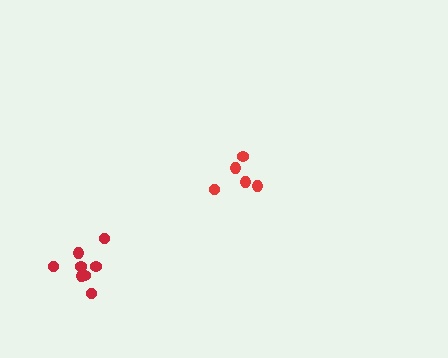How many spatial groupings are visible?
There are 2 spatial groupings.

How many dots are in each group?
Group 1: 8 dots, Group 2: 5 dots (13 total).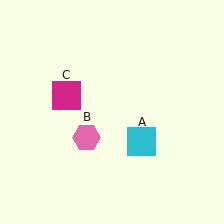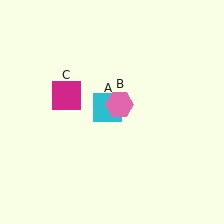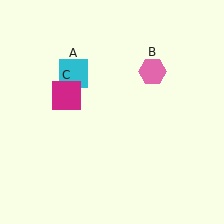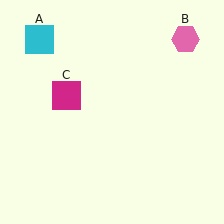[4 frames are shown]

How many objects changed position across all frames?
2 objects changed position: cyan square (object A), pink hexagon (object B).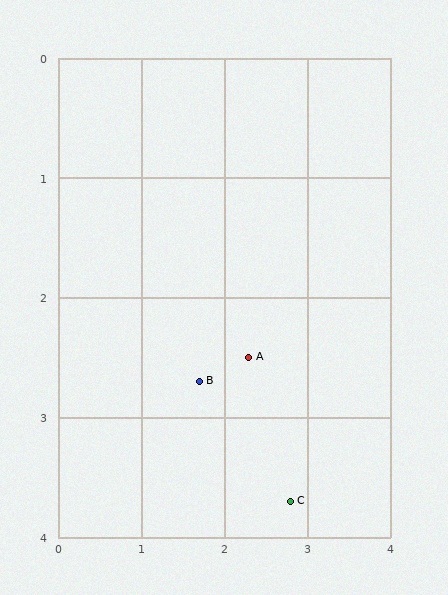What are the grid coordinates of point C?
Point C is at approximately (2.8, 3.7).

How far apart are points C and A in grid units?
Points C and A are about 1.3 grid units apart.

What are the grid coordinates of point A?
Point A is at approximately (2.3, 2.5).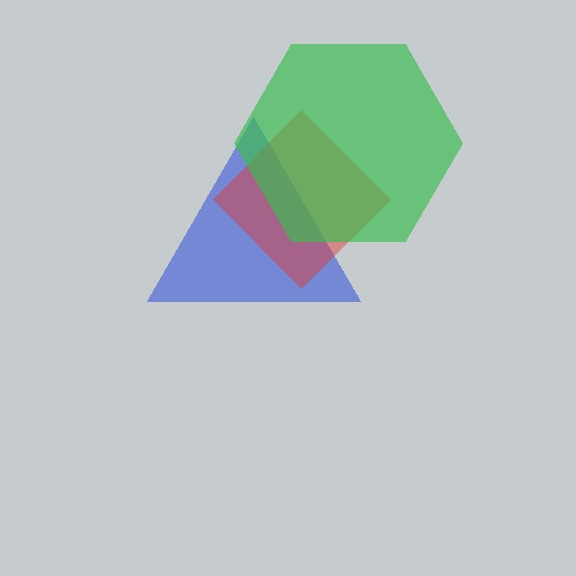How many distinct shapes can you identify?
There are 3 distinct shapes: a blue triangle, a red diamond, a green hexagon.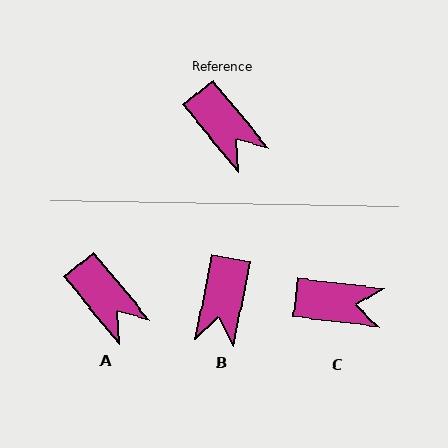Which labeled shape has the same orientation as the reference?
A.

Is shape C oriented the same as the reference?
No, it is off by about 44 degrees.